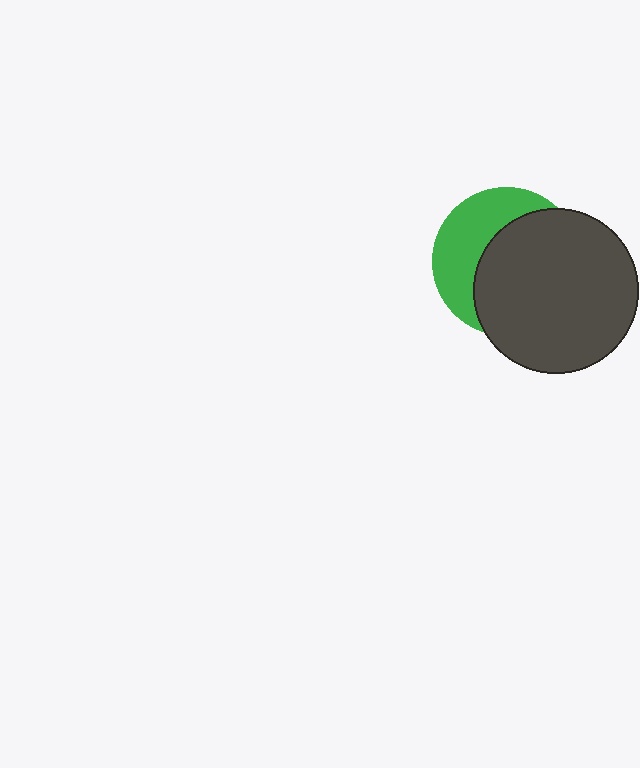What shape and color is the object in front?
The object in front is a dark gray circle.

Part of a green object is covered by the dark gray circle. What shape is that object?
It is a circle.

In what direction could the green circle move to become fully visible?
The green circle could move left. That would shift it out from behind the dark gray circle entirely.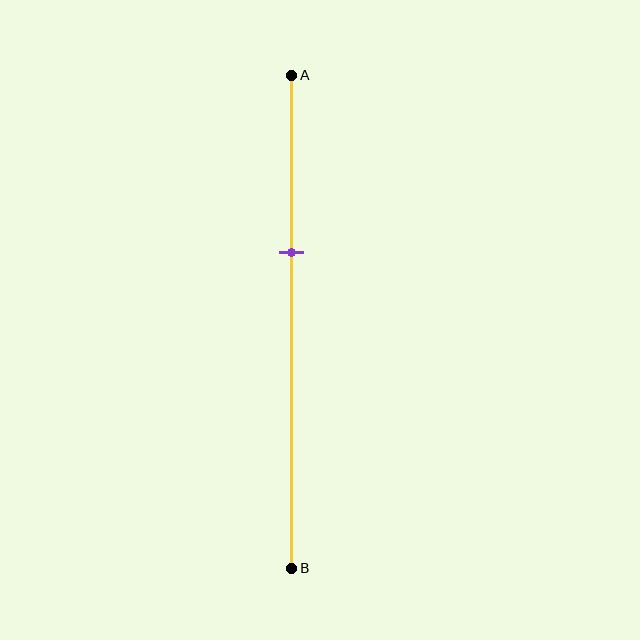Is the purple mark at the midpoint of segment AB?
No, the mark is at about 35% from A, not at the 50% midpoint.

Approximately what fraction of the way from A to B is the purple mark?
The purple mark is approximately 35% of the way from A to B.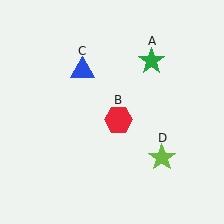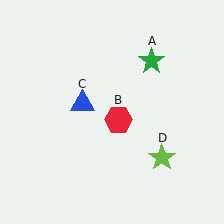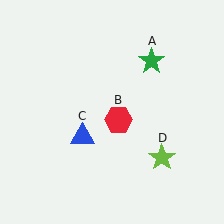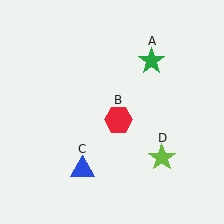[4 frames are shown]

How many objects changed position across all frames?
1 object changed position: blue triangle (object C).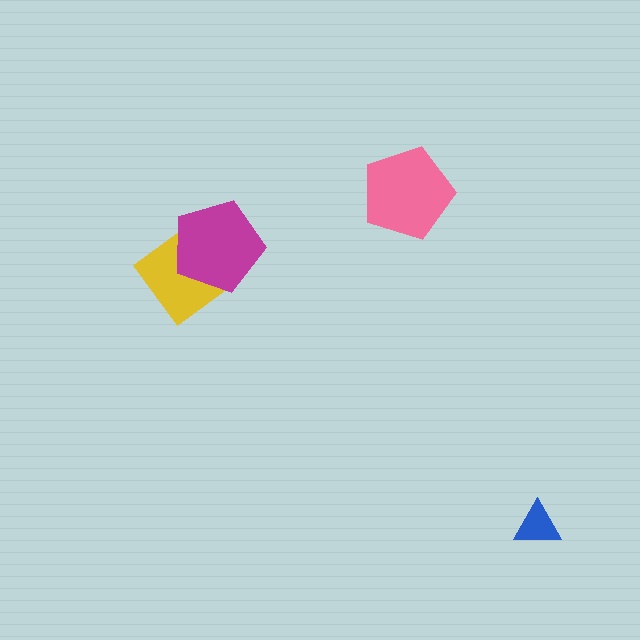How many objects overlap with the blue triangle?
0 objects overlap with the blue triangle.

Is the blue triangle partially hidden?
No, no other shape covers it.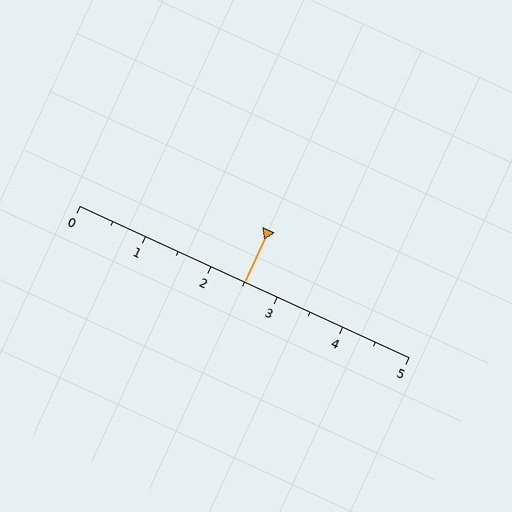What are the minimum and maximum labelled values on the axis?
The axis runs from 0 to 5.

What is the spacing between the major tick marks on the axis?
The major ticks are spaced 1 apart.